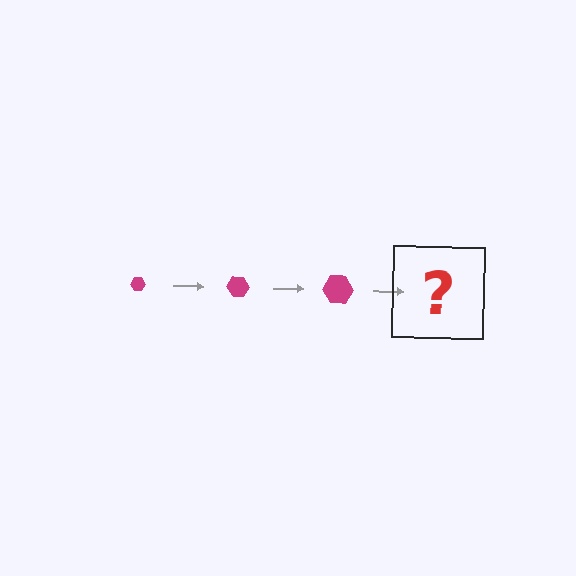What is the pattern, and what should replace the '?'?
The pattern is that the hexagon gets progressively larger each step. The '?' should be a magenta hexagon, larger than the previous one.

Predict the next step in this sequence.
The next step is a magenta hexagon, larger than the previous one.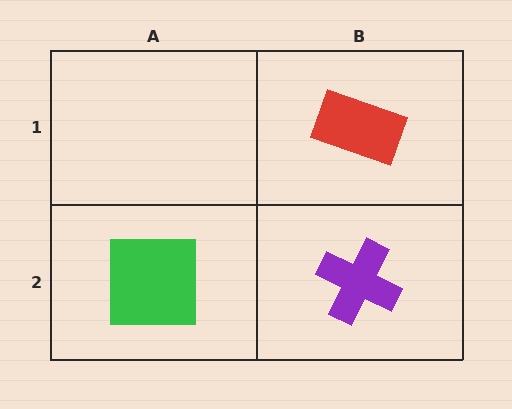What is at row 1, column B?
A red rectangle.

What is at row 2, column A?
A green square.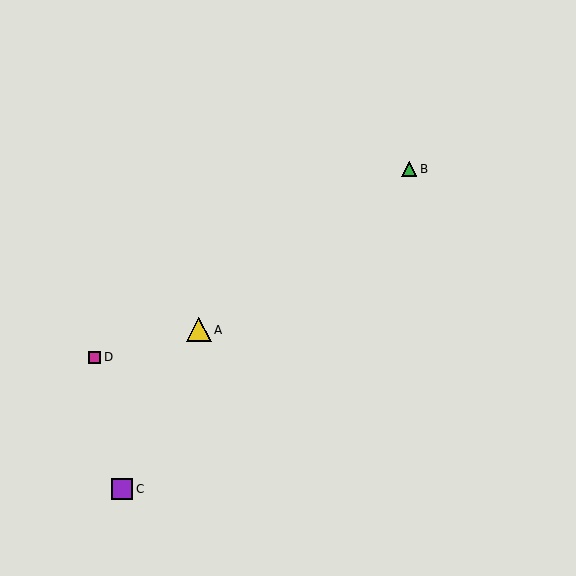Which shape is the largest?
The yellow triangle (labeled A) is the largest.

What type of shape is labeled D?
Shape D is a magenta square.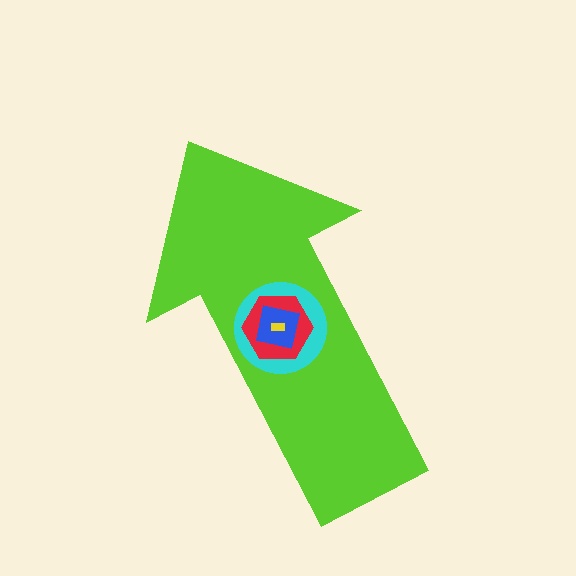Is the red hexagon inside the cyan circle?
Yes.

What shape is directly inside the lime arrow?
The cyan circle.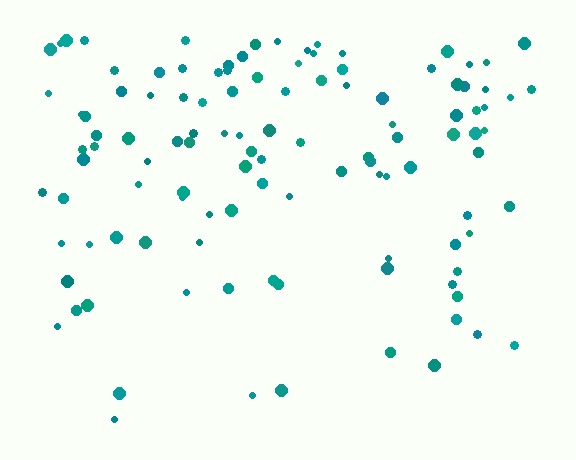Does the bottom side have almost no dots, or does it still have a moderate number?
Still a moderate number, just noticeably fewer than the top.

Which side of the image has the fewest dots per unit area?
The bottom.